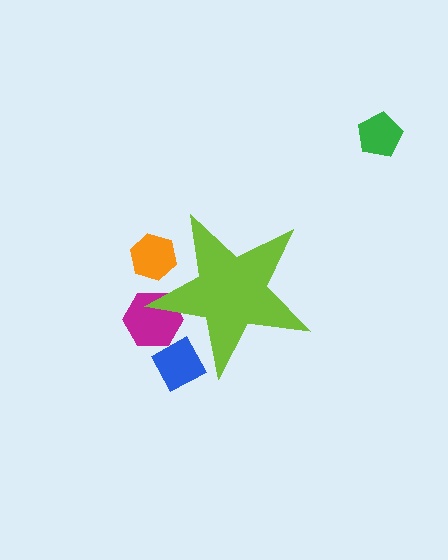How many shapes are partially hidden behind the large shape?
3 shapes are partially hidden.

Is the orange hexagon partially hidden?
Yes, the orange hexagon is partially hidden behind the lime star.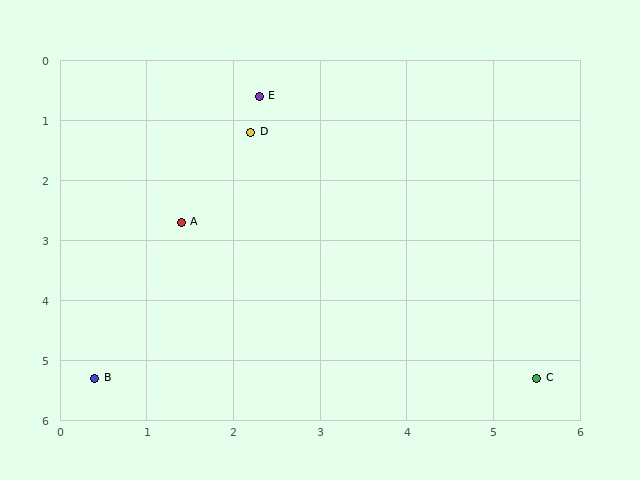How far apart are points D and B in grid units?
Points D and B are about 4.5 grid units apart.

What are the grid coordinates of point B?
Point B is at approximately (0.4, 5.3).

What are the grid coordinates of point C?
Point C is at approximately (5.5, 5.3).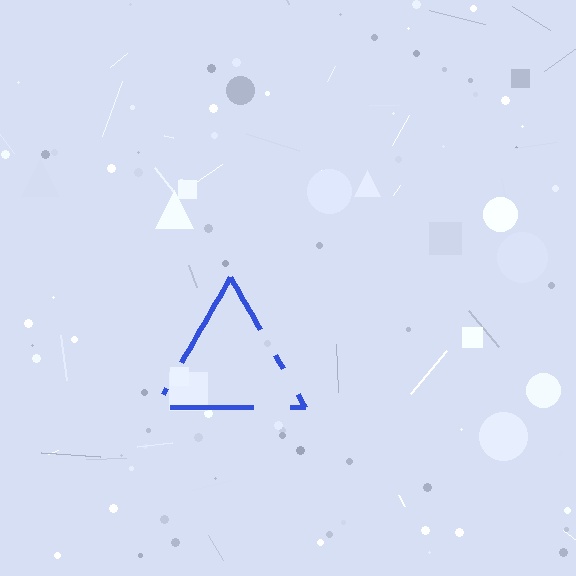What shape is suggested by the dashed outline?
The dashed outline suggests a triangle.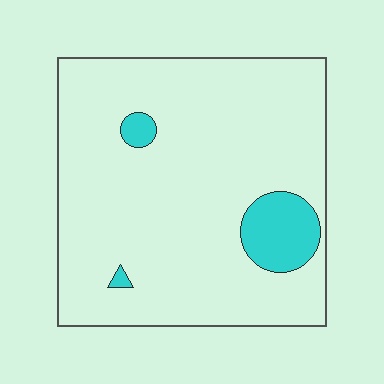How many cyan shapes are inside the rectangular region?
3.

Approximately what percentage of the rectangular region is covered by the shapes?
Approximately 10%.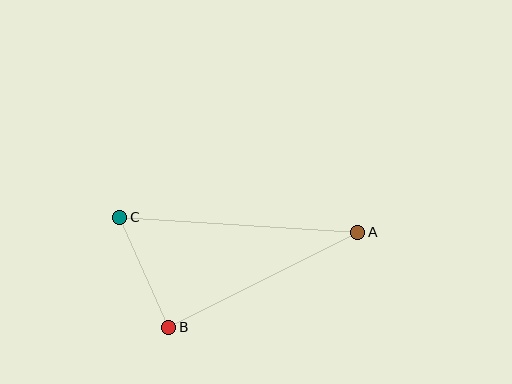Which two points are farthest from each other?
Points A and C are farthest from each other.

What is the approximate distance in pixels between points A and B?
The distance between A and B is approximately 212 pixels.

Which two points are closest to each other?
Points B and C are closest to each other.